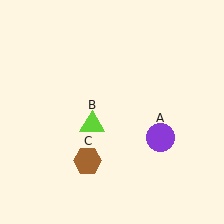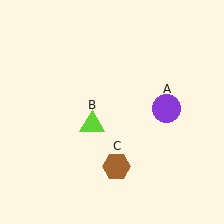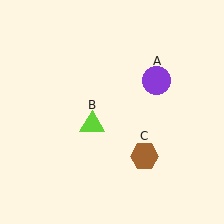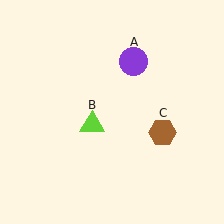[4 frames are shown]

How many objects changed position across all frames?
2 objects changed position: purple circle (object A), brown hexagon (object C).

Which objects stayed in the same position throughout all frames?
Lime triangle (object B) remained stationary.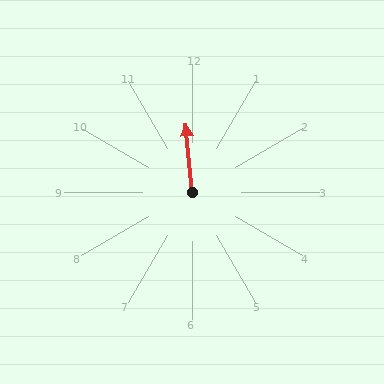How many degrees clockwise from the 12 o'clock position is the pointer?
Approximately 355 degrees.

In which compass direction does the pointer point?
North.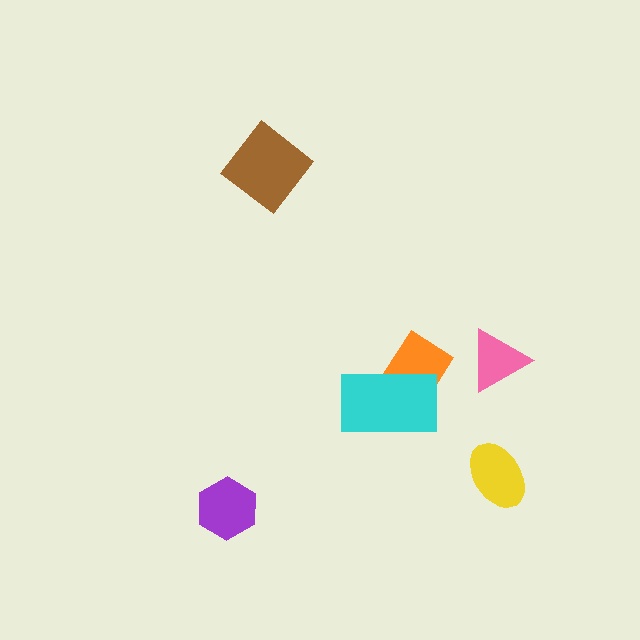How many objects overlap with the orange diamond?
1 object overlaps with the orange diamond.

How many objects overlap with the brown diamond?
0 objects overlap with the brown diamond.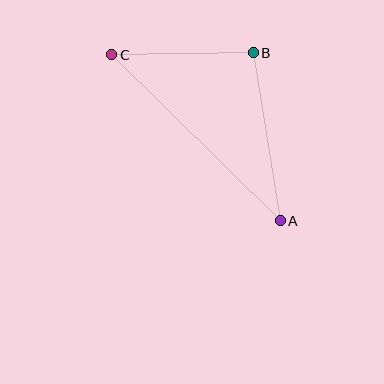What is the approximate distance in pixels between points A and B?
The distance between A and B is approximately 170 pixels.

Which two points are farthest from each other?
Points A and C are farthest from each other.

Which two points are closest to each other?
Points B and C are closest to each other.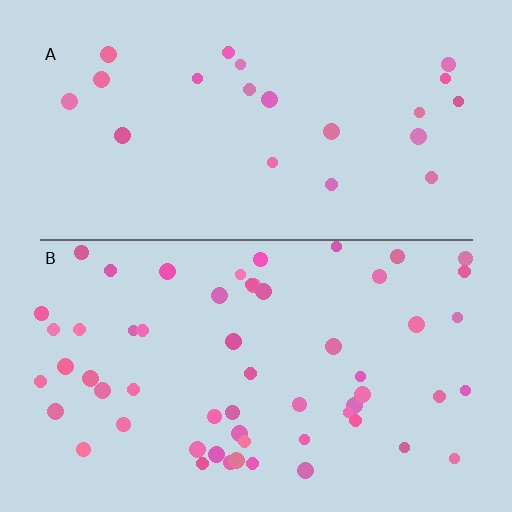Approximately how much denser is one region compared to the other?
Approximately 2.6× — region B over region A.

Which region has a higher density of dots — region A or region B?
B (the bottom).